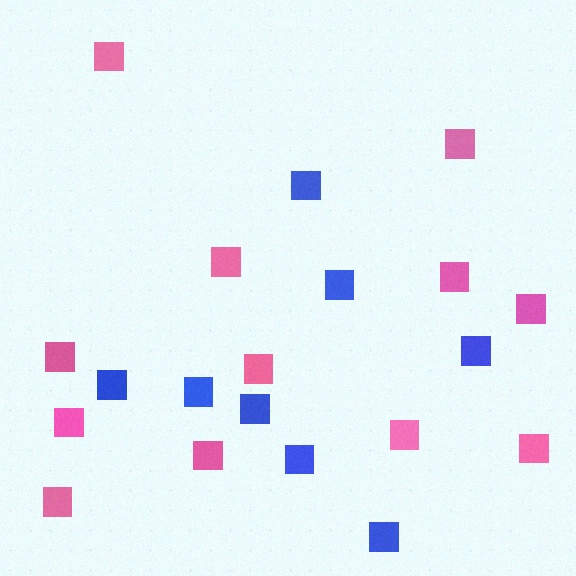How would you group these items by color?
There are 2 groups: one group of blue squares (8) and one group of pink squares (12).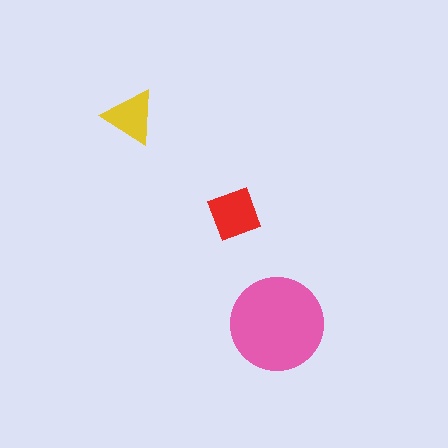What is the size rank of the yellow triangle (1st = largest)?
3rd.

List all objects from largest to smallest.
The pink circle, the red diamond, the yellow triangle.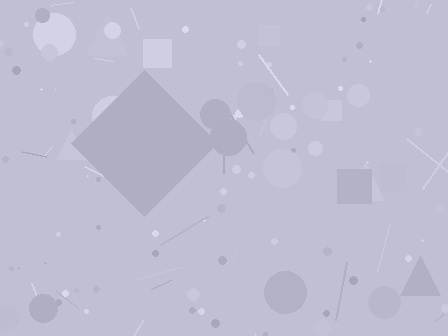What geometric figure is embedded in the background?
A diamond is embedded in the background.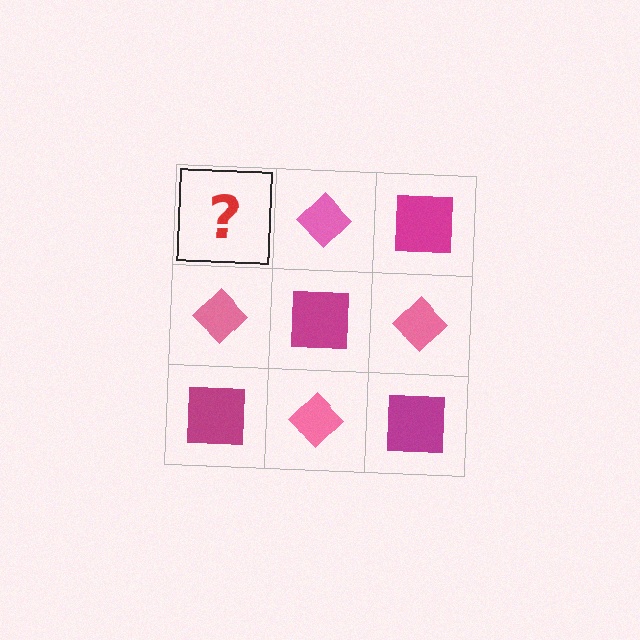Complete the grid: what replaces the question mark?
The question mark should be replaced with a magenta square.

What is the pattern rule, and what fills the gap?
The rule is that it alternates magenta square and pink diamond in a checkerboard pattern. The gap should be filled with a magenta square.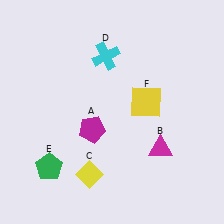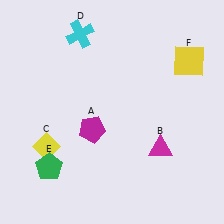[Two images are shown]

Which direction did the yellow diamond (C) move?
The yellow diamond (C) moved left.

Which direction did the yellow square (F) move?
The yellow square (F) moved right.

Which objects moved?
The objects that moved are: the yellow diamond (C), the cyan cross (D), the yellow square (F).